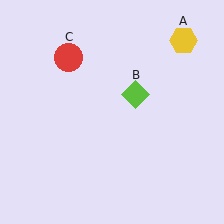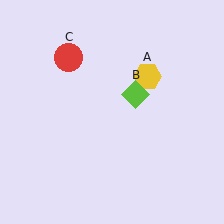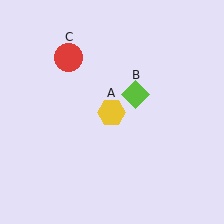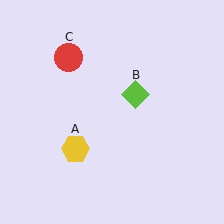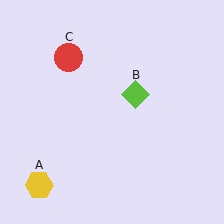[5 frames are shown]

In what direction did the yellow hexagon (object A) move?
The yellow hexagon (object A) moved down and to the left.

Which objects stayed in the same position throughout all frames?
Lime diamond (object B) and red circle (object C) remained stationary.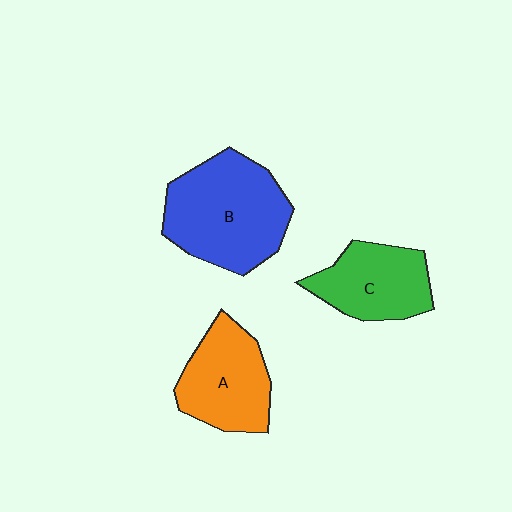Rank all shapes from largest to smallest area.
From largest to smallest: B (blue), A (orange), C (green).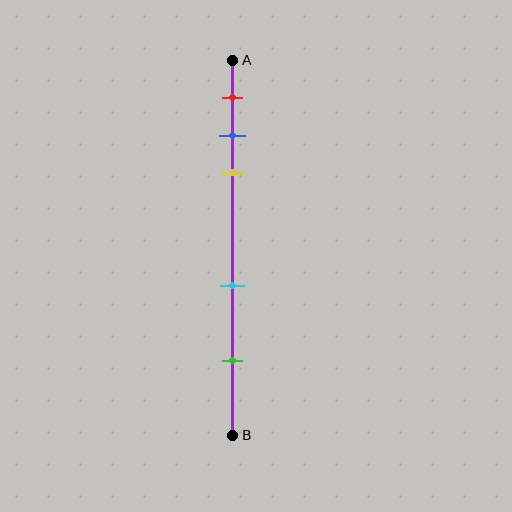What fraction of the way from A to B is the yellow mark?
The yellow mark is approximately 30% (0.3) of the way from A to B.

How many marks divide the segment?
There are 5 marks dividing the segment.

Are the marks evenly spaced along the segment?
No, the marks are not evenly spaced.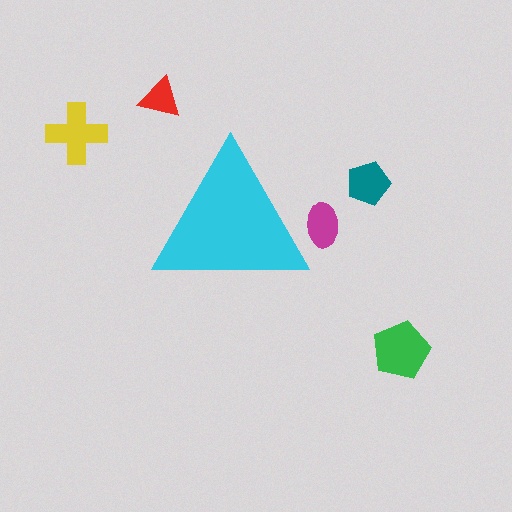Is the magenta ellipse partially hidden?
Yes, the magenta ellipse is partially hidden behind the cyan triangle.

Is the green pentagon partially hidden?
No, the green pentagon is fully visible.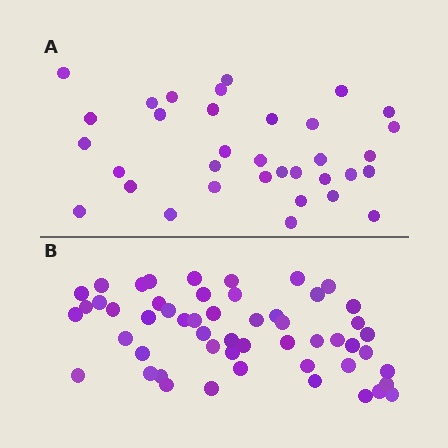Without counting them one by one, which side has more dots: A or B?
Region B (the bottom region) has more dots.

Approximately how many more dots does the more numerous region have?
Region B has approximately 20 more dots than region A.